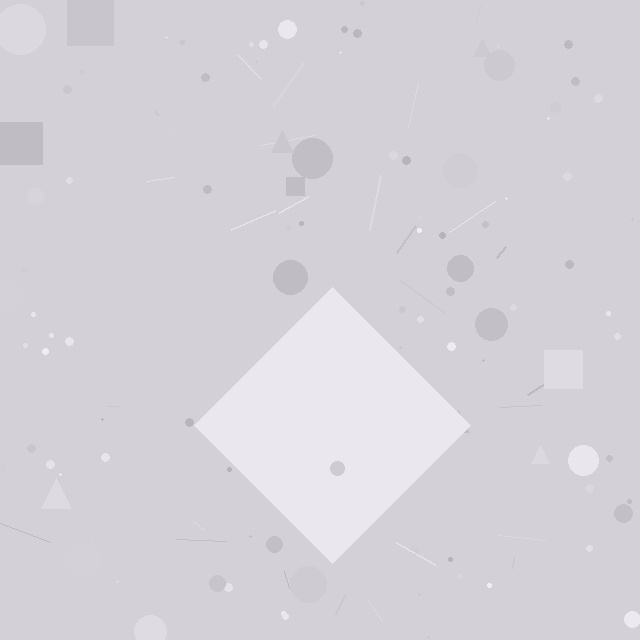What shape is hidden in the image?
A diamond is hidden in the image.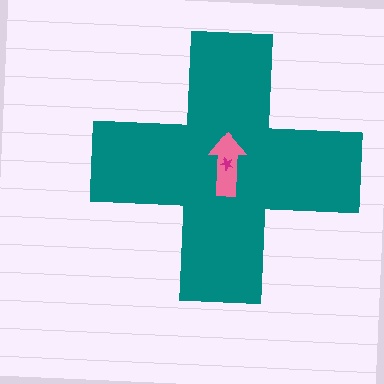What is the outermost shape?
The teal cross.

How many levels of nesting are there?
3.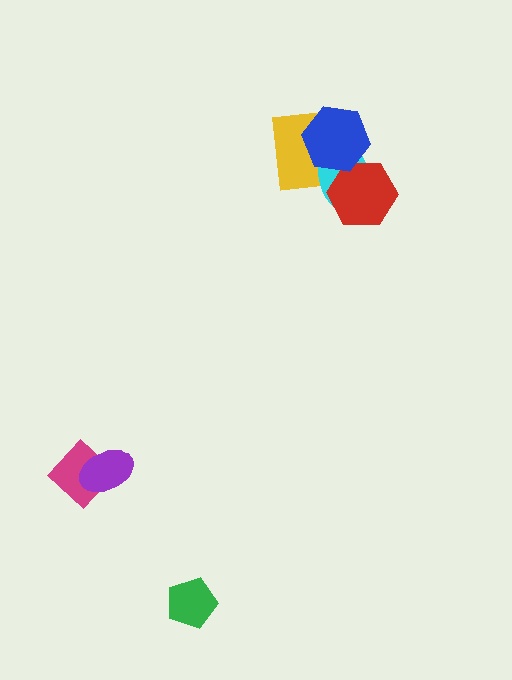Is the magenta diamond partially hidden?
Yes, it is partially covered by another shape.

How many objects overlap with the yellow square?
2 objects overlap with the yellow square.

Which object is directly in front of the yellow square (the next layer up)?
The cyan ellipse is directly in front of the yellow square.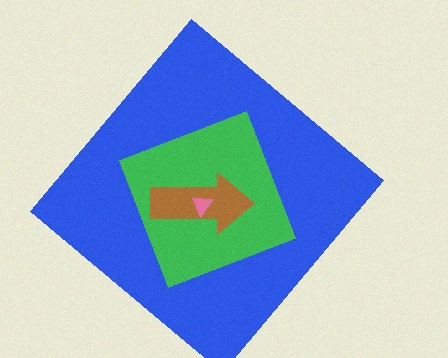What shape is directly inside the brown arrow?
The pink triangle.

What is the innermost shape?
The pink triangle.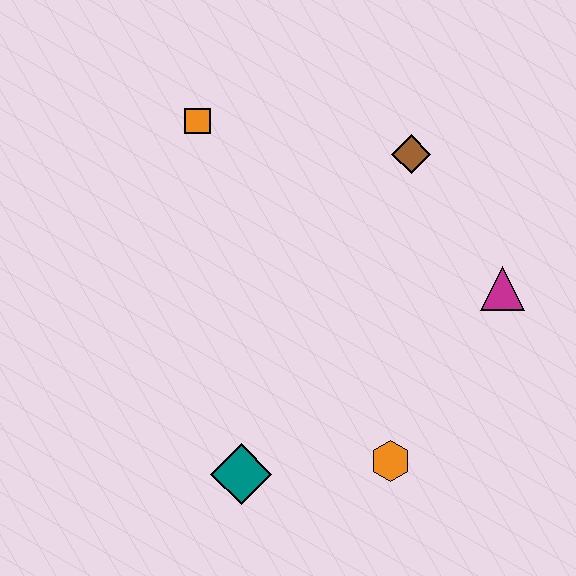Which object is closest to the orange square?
The brown diamond is closest to the orange square.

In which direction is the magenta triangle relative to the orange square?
The magenta triangle is to the right of the orange square.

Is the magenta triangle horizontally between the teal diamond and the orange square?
No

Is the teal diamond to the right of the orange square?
Yes